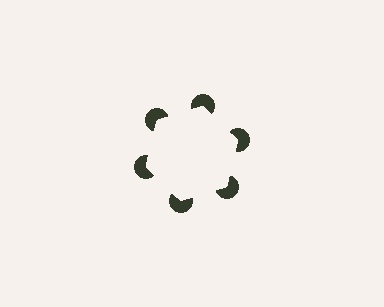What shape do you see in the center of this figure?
An illusory hexagon — its edges are inferred from the aligned wedge cuts in the pac-man discs, not physically drawn.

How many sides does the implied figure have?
6 sides.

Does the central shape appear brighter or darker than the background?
It typically appears slightly brighter than the background, even though no actual brightness change is drawn.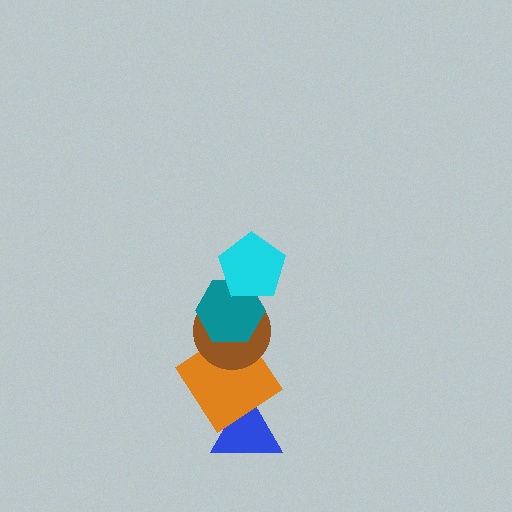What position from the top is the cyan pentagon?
The cyan pentagon is 1st from the top.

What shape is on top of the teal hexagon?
The cyan pentagon is on top of the teal hexagon.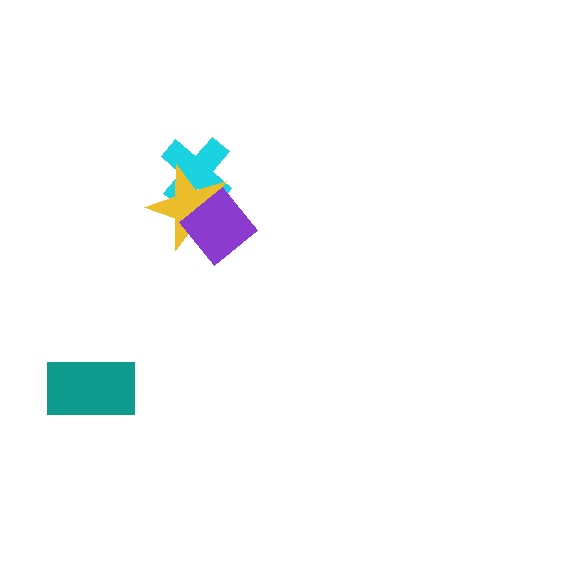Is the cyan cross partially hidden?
Yes, it is partially covered by another shape.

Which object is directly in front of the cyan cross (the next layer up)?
The yellow star is directly in front of the cyan cross.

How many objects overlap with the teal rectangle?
0 objects overlap with the teal rectangle.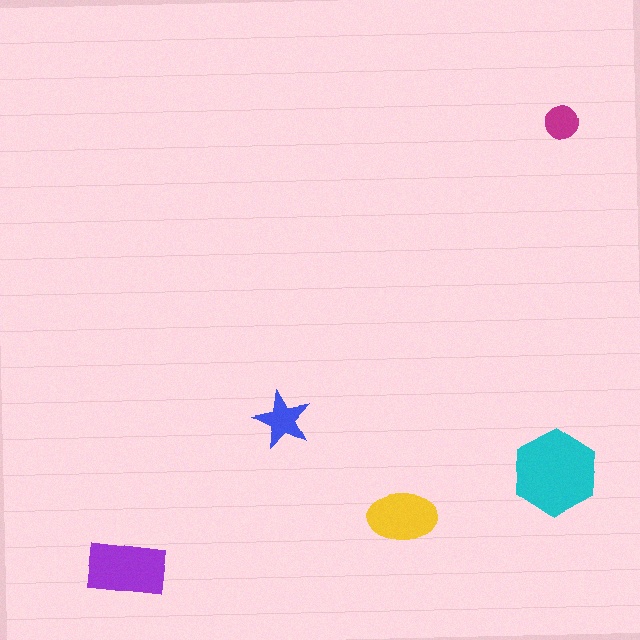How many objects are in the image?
There are 5 objects in the image.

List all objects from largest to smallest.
The cyan hexagon, the purple rectangle, the yellow ellipse, the blue star, the magenta circle.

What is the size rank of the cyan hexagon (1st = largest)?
1st.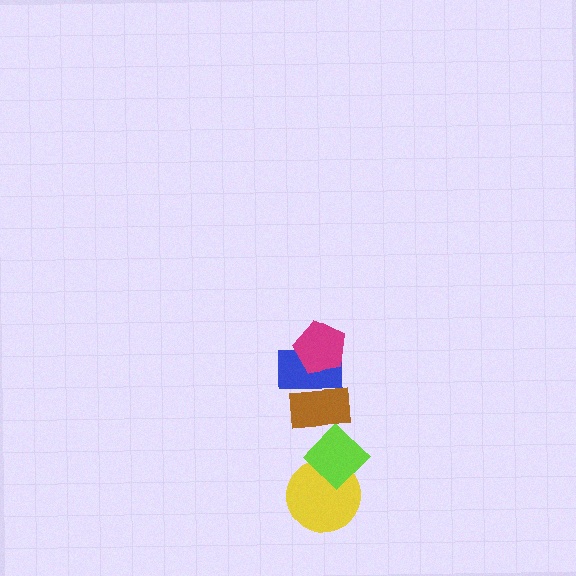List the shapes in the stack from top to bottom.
From top to bottom: the magenta pentagon, the blue rectangle, the brown rectangle, the lime diamond, the yellow circle.